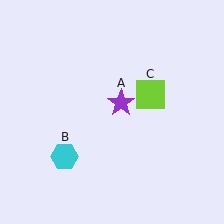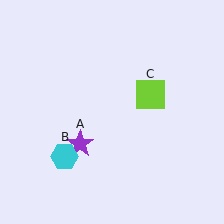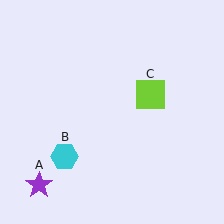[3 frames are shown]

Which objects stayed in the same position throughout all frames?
Cyan hexagon (object B) and lime square (object C) remained stationary.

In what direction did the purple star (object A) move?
The purple star (object A) moved down and to the left.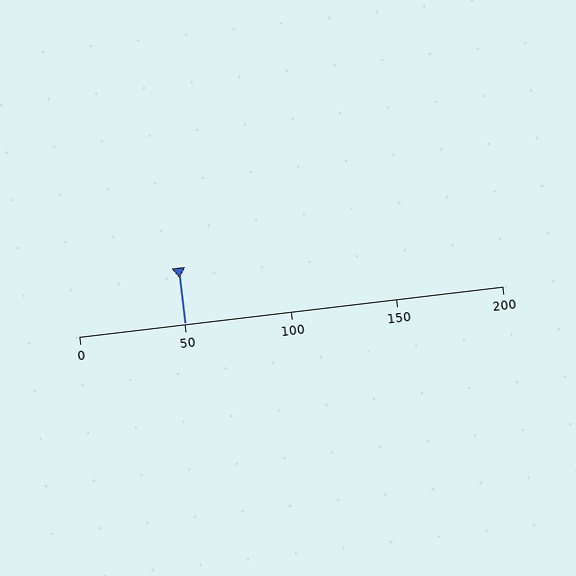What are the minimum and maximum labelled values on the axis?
The axis runs from 0 to 200.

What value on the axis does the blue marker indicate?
The marker indicates approximately 50.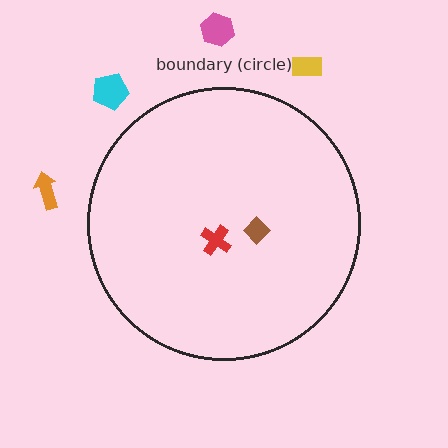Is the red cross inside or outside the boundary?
Inside.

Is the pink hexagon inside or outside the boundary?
Outside.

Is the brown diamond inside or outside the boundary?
Inside.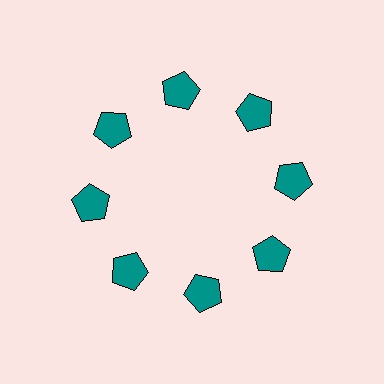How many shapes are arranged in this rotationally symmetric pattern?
There are 8 shapes, arranged in 8 groups of 1.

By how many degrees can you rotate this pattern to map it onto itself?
The pattern maps onto itself every 45 degrees of rotation.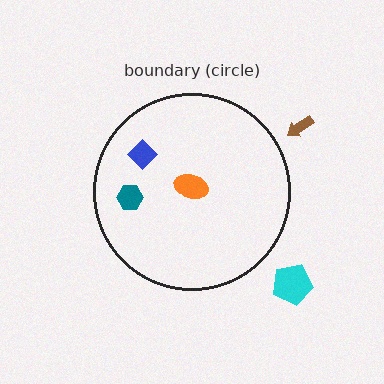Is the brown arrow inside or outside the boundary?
Outside.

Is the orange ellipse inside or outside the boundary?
Inside.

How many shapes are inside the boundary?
3 inside, 2 outside.